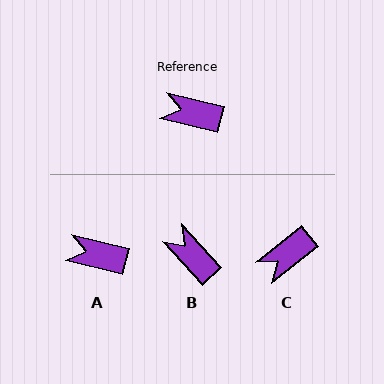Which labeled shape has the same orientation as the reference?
A.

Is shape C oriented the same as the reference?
No, it is off by about 52 degrees.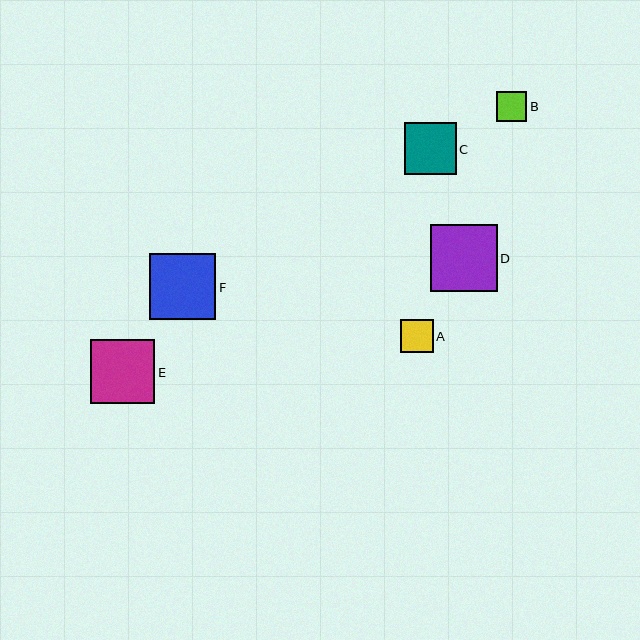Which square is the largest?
Square D is the largest with a size of approximately 67 pixels.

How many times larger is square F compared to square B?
Square F is approximately 2.2 times the size of square B.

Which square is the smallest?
Square B is the smallest with a size of approximately 31 pixels.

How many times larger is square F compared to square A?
Square F is approximately 2.0 times the size of square A.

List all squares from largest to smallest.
From largest to smallest: D, F, E, C, A, B.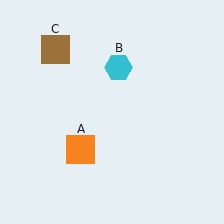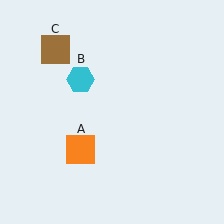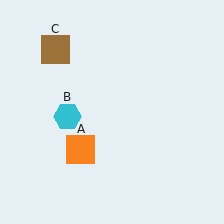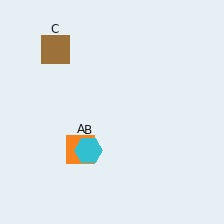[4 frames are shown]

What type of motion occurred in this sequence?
The cyan hexagon (object B) rotated counterclockwise around the center of the scene.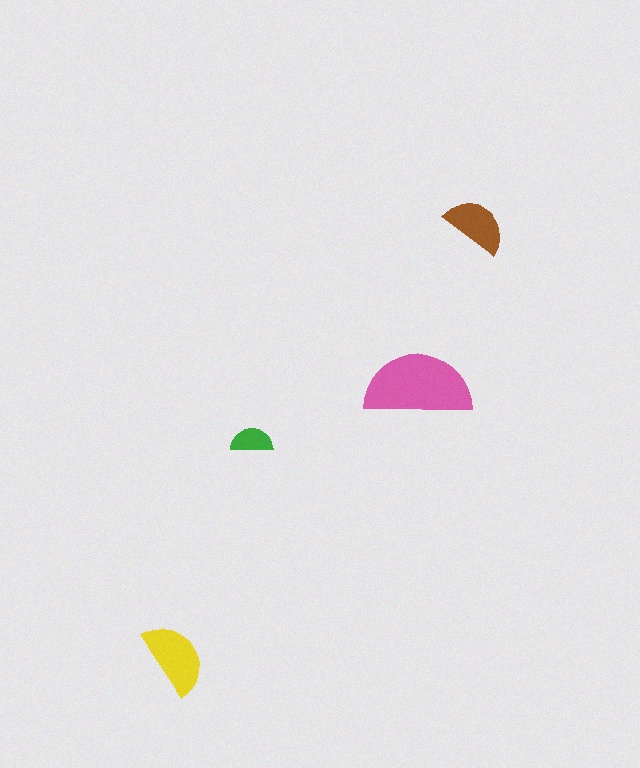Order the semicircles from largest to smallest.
the pink one, the yellow one, the brown one, the green one.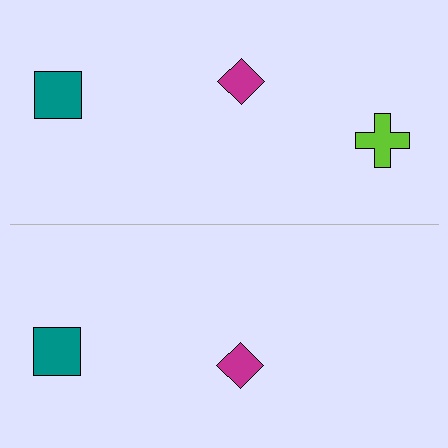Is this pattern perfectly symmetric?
No, the pattern is not perfectly symmetric. A lime cross is missing from the bottom side.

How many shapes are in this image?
There are 5 shapes in this image.